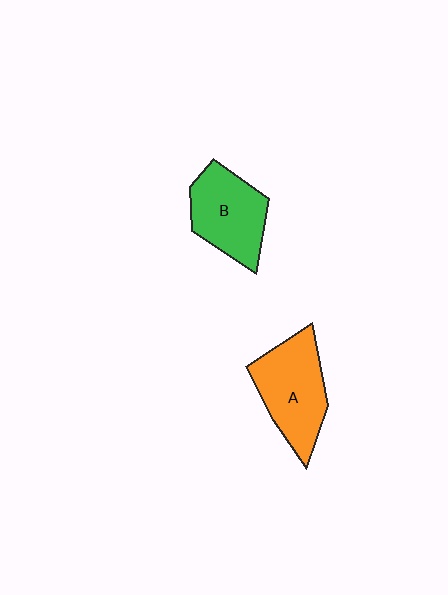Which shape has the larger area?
Shape A (orange).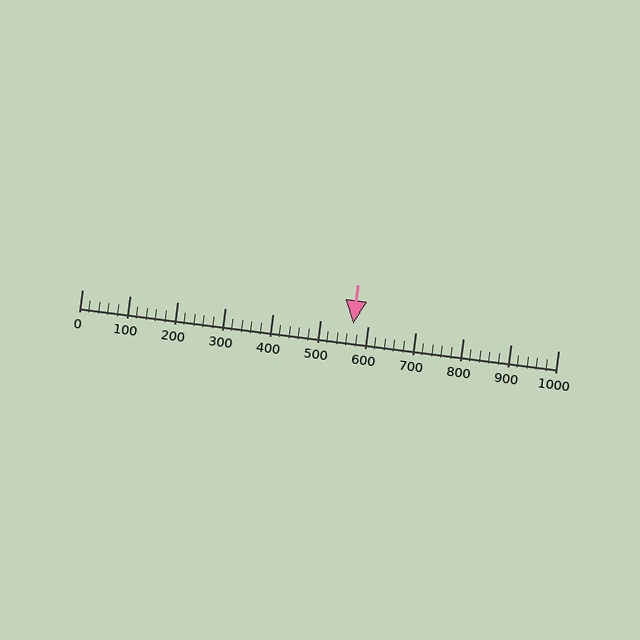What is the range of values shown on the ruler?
The ruler shows values from 0 to 1000.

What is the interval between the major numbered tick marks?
The major tick marks are spaced 100 units apart.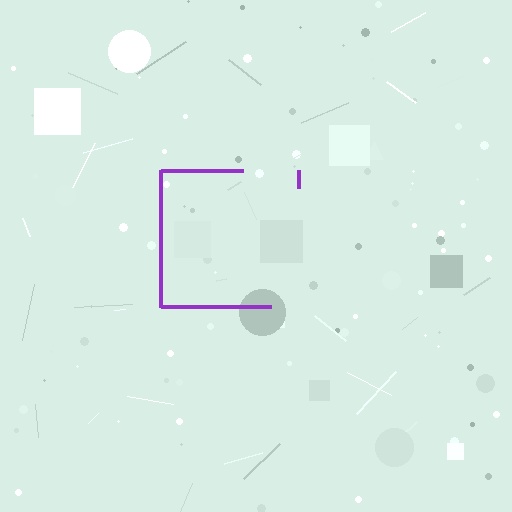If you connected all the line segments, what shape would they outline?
They would outline a square.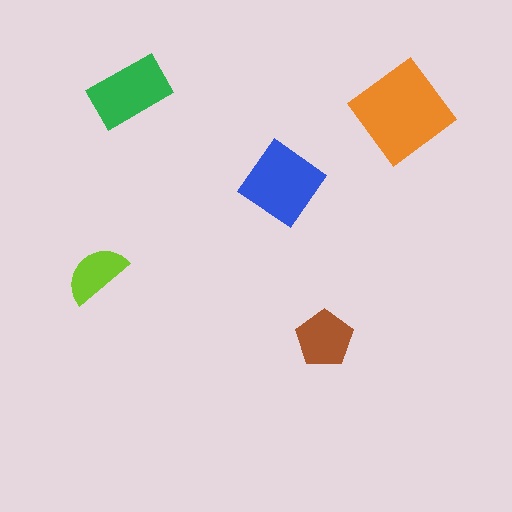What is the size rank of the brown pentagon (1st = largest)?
4th.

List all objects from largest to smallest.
The orange diamond, the blue diamond, the green rectangle, the brown pentagon, the lime semicircle.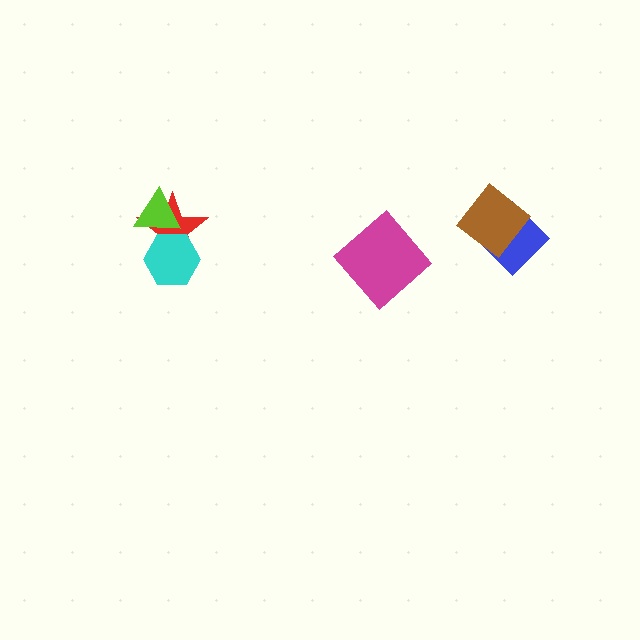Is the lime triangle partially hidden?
Yes, it is partially covered by another shape.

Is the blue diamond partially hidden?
Yes, it is partially covered by another shape.